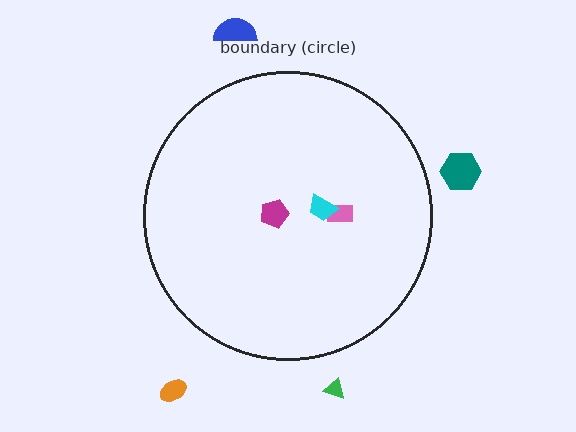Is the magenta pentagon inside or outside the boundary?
Inside.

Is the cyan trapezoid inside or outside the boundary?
Inside.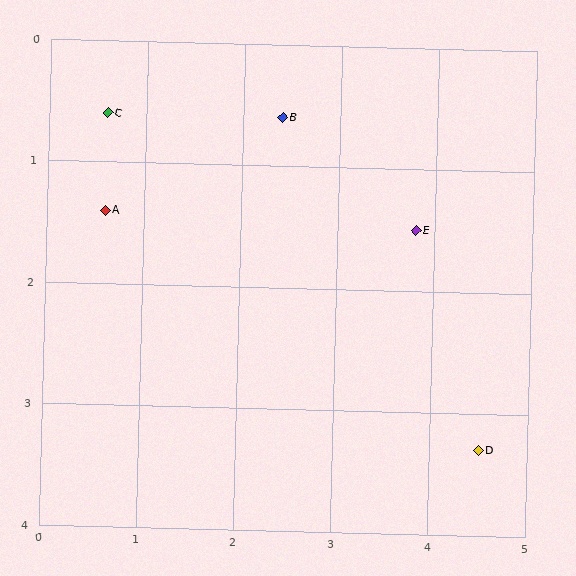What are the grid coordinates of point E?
Point E is at approximately (3.8, 1.5).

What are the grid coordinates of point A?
Point A is at approximately (0.6, 1.4).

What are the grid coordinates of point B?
Point B is at approximately (2.4, 0.6).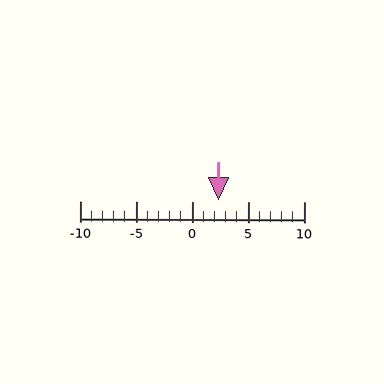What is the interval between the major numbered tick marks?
The major tick marks are spaced 5 units apart.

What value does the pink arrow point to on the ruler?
The pink arrow points to approximately 2.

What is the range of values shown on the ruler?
The ruler shows values from -10 to 10.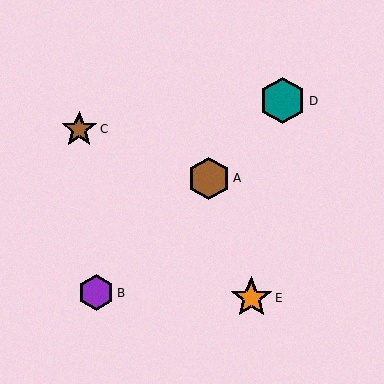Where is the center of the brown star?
The center of the brown star is at (79, 129).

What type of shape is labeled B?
Shape B is a purple hexagon.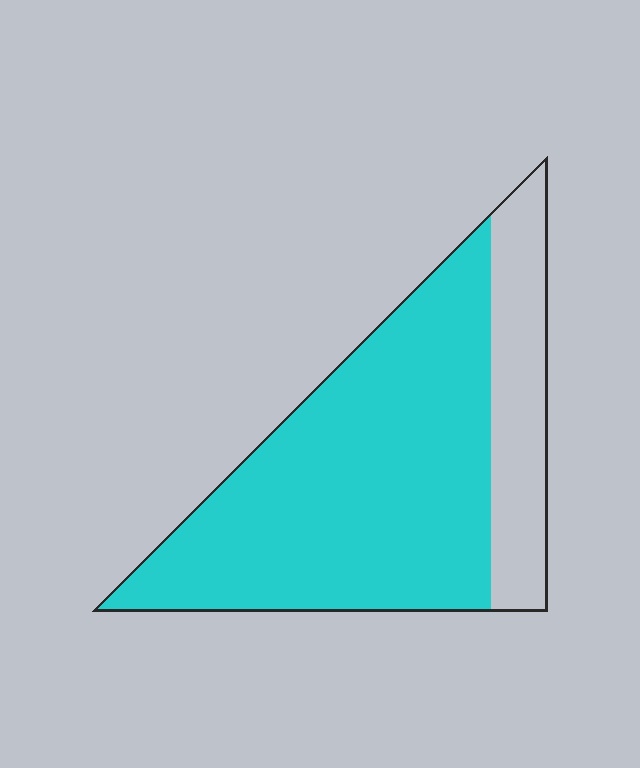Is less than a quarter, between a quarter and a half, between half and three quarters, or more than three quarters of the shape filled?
More than three quarters.